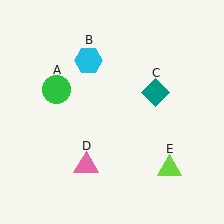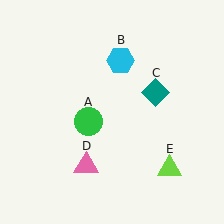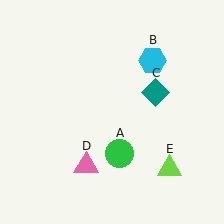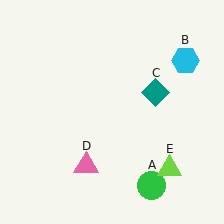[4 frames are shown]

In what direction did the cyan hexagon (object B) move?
The cyan hexagon (object B) moved right.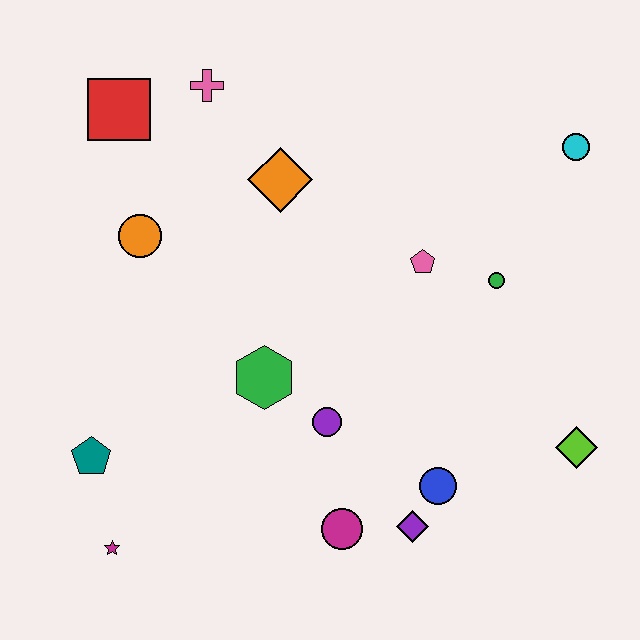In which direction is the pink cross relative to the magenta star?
The pink cross is above the magenta star.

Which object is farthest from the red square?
The lime diamond is farthest from the red square.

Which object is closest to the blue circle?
The purple diamond is closest to the blue circle.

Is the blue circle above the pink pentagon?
No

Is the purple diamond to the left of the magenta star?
No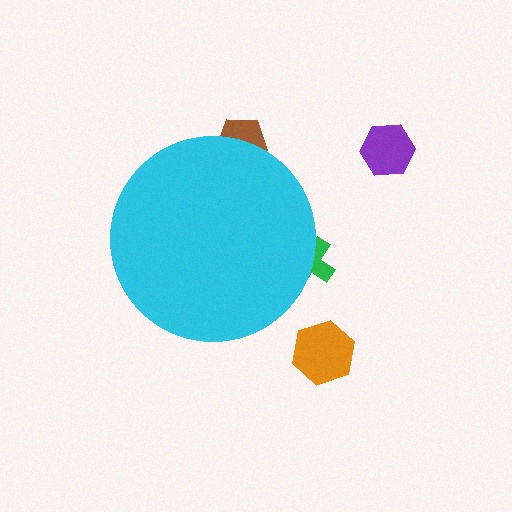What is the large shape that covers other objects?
A cyan circle.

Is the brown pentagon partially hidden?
Yes, the brown pentagon is partially hidden behind the cyan circle.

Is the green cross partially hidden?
Yes, the green cross is partially hidden behind the cyan circle.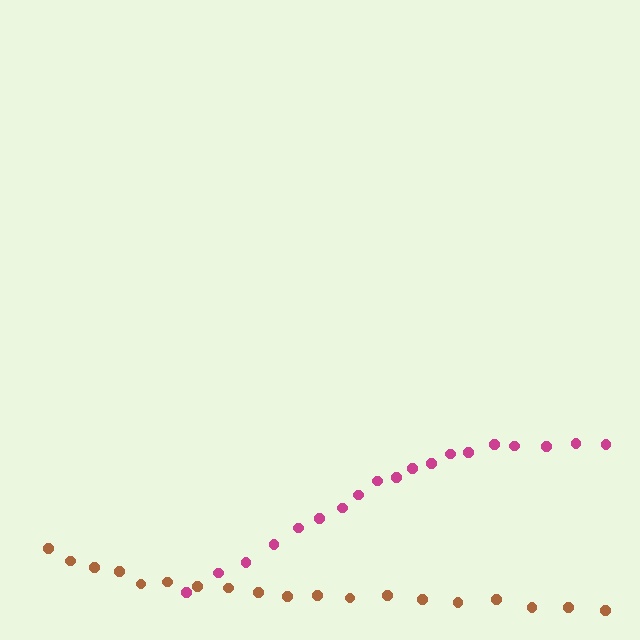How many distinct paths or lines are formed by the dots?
There are 2 distinct paths.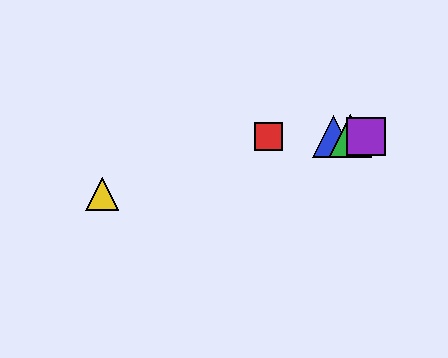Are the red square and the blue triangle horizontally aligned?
Yes, both are at y≈136.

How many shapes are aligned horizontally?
4 shapes (the red square, the blue triangle, the green triangle, the purple square) are aligned horizontally.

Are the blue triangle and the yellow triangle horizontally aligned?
No, the blue triangle is at y≈136 and the yellow triangle is at y≈194.